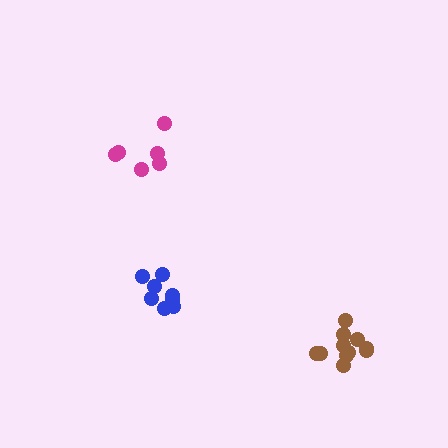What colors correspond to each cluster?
The clusters are colored: blue, brown, magenta.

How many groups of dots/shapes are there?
There are 3 groups.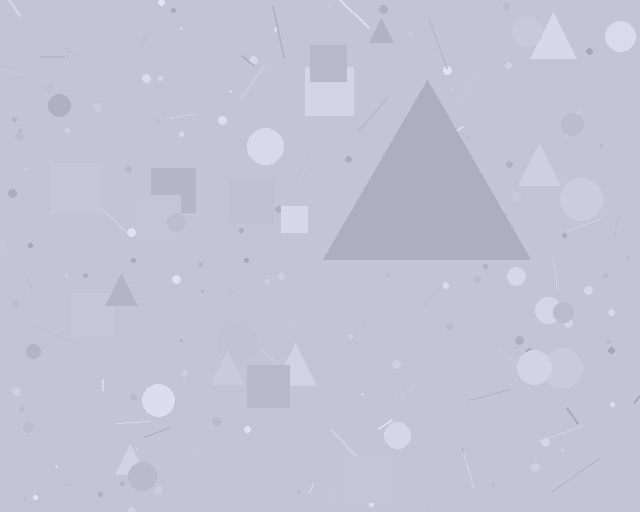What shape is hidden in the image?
A triangle is hidden in the image.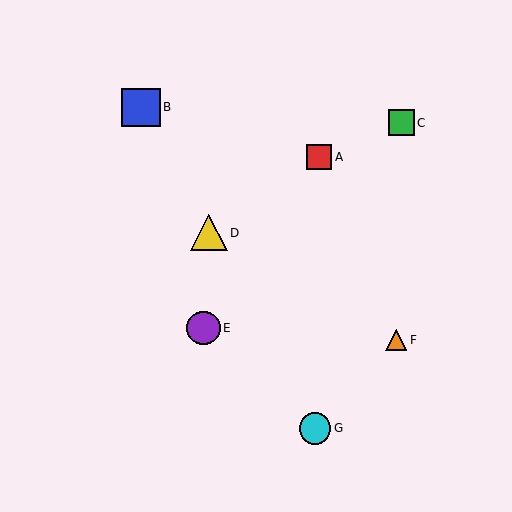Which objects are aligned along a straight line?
Objects B, D, G are aligned along a straight line.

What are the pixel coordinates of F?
Object F is at (396, 340).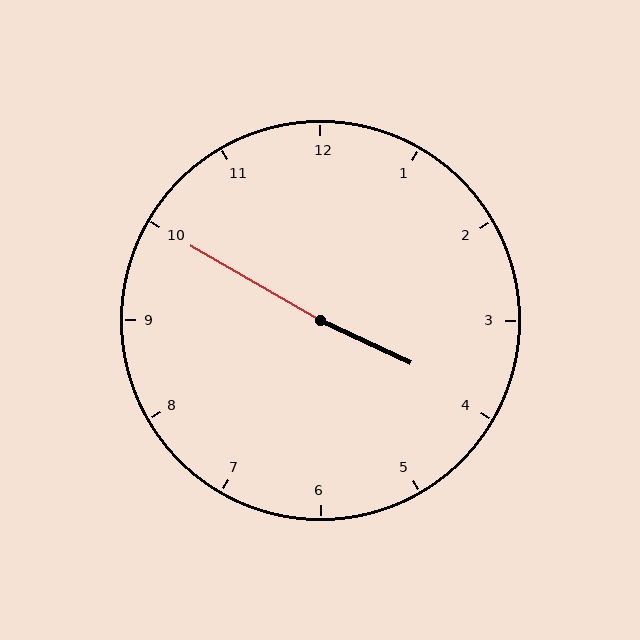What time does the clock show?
3:50.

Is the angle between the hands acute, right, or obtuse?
It is obtuse.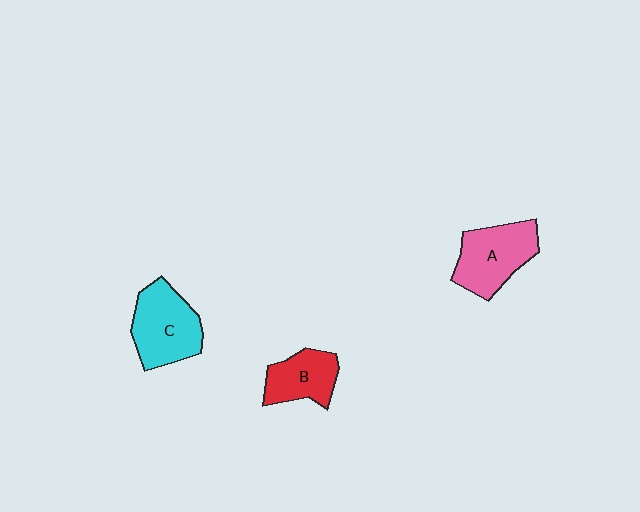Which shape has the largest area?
Shape C (cyan).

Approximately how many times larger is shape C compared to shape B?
Approximately 1.4 times.